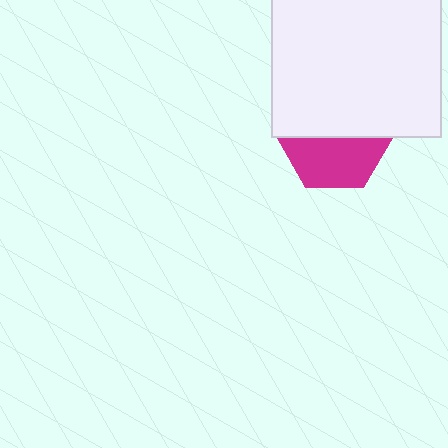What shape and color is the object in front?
The object in front is a white square.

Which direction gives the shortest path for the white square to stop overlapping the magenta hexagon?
Moving up gives the shortest separation.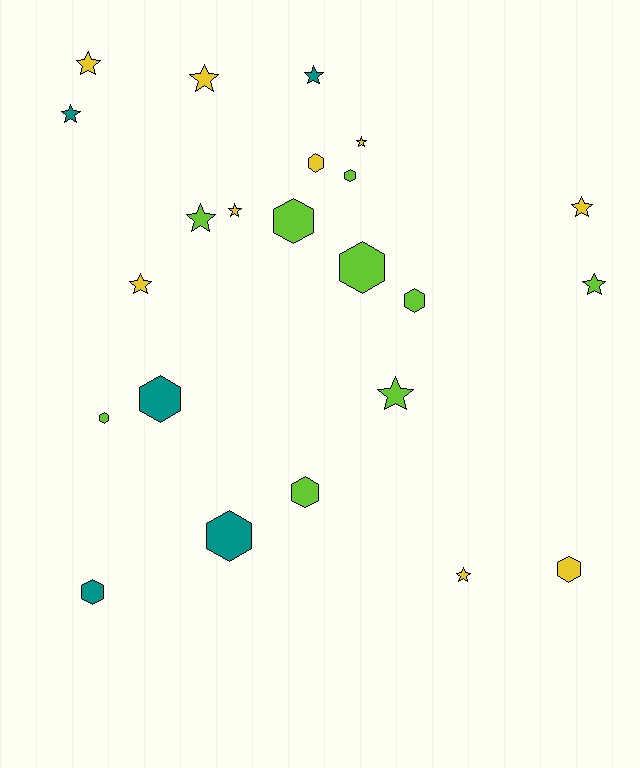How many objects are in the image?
There are 23 objects.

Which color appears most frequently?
Yellow, with 9 objects.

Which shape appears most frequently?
Star, with 12 objects.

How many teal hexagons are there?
There are 3 teal hexagons.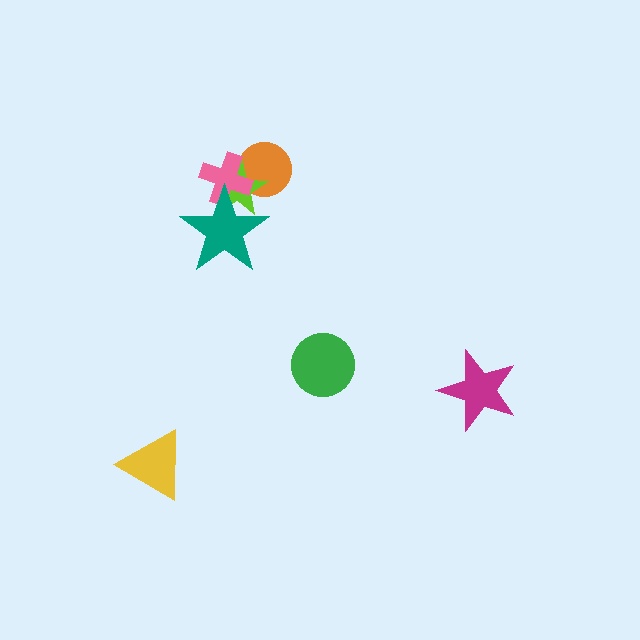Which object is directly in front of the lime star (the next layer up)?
The pink cross is directly in front of the lime star.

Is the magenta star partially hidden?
No, no other shape covers it.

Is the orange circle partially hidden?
Yes, it is partially covered by another shape.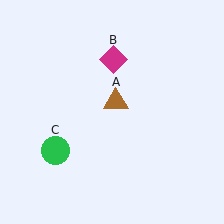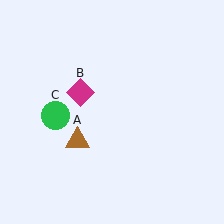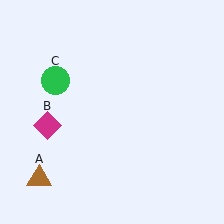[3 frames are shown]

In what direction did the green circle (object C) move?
The green circle (object C) moved up.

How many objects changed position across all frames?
3 objects changed position: brown triangle (object A), magenta diamond (object B), green circle (object C).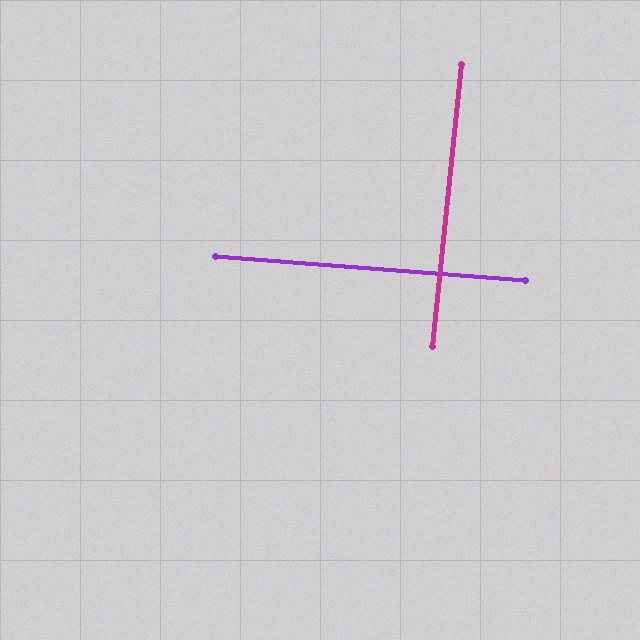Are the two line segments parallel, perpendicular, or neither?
Perpendicular — they meet at approximately 89°.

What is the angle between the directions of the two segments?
Approximately 89 degrees.